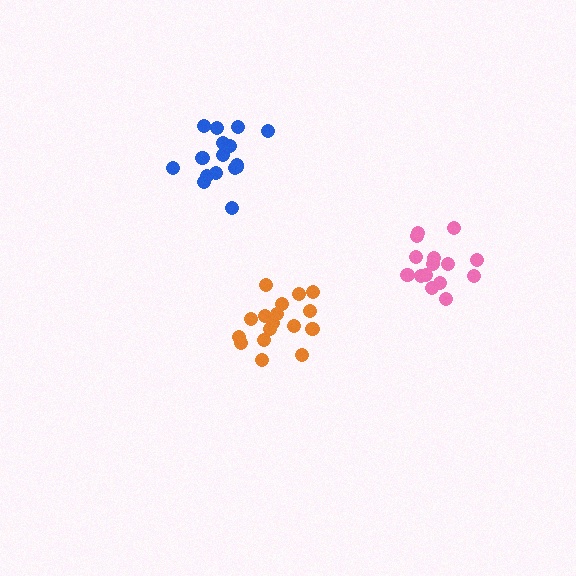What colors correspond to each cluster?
The clusters are colored: orange, pink, blue.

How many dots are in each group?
Group 1: 17 dots, Group 2: 15 dots, Group 3: 16 dots (48 total).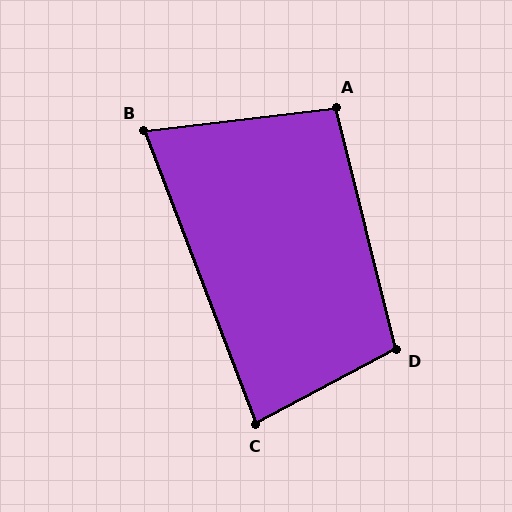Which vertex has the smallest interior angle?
B, at approximately 76 degrees.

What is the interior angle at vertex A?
Approximately 97 degrees (obtuse).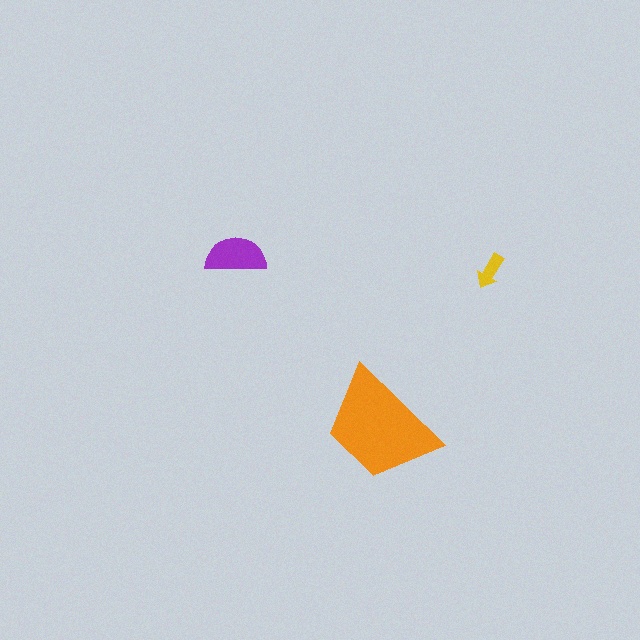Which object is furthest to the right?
The yellow arrow is rightmost.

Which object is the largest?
The orange trapezoid.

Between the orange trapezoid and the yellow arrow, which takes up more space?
The orange trapezoid.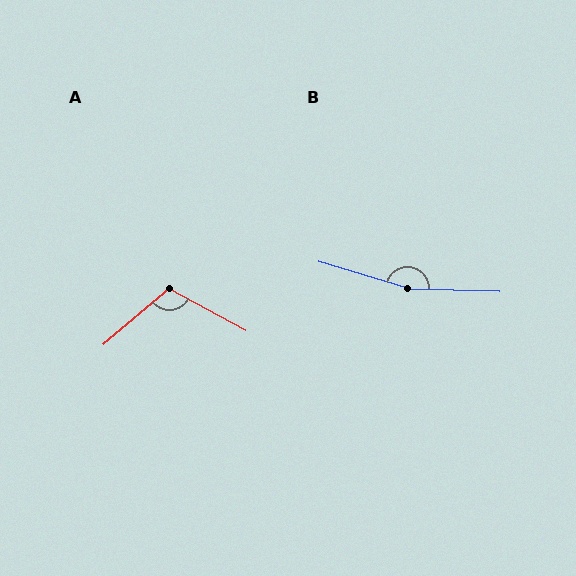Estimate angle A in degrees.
Approximately 111 degrees.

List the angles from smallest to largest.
A (111°), B (165°).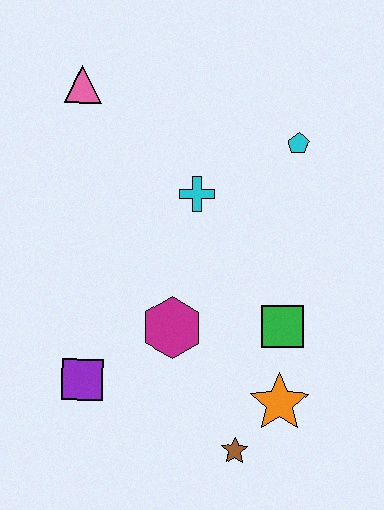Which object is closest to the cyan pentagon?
The cyan cross is closest to the cyan pentagon.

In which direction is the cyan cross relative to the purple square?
The cyan cross is above the purple square.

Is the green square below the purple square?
No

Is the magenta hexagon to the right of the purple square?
Yes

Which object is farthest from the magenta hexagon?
The pink triangle is farthest from the magenta hexagon.